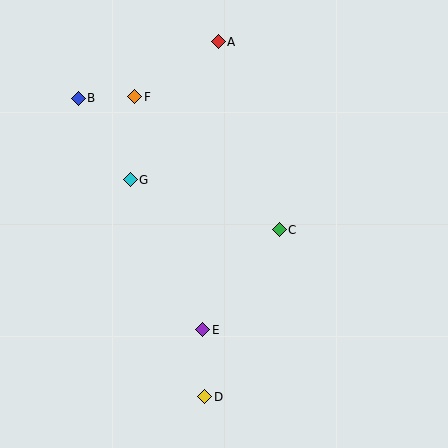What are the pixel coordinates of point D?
Point D is at (205, 397).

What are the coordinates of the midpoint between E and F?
The midpoint between E and F is at (169, 213).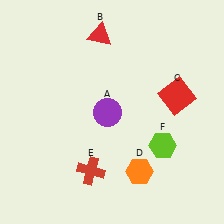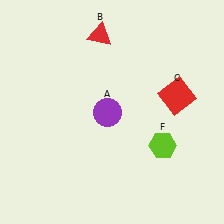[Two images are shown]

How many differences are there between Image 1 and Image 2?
There are 2 differences between the two images.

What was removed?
The red cross (E), the orange hexagon (D) were removed in Image 2.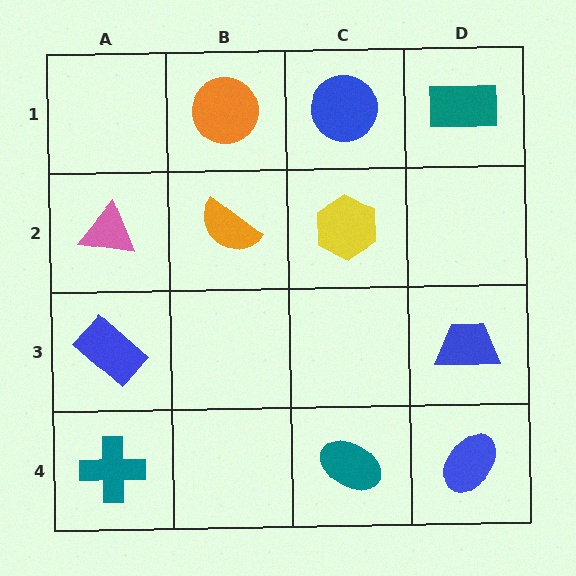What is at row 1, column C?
A blue circle.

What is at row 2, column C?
A yellow hexagon.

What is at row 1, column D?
A teal rectangle.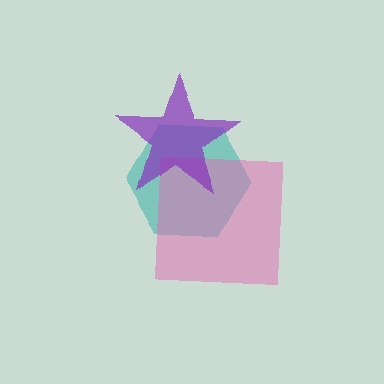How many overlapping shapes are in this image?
There are 3 overlapping shapes in the image.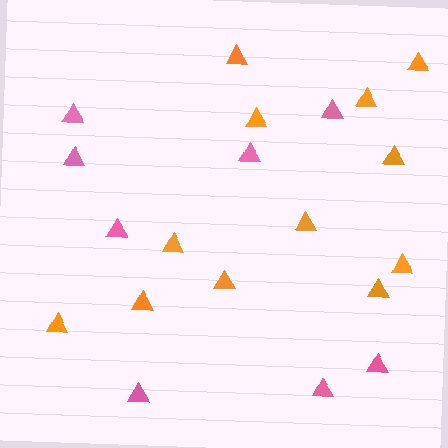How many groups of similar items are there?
There are 2 groups: one group of pink triangles (8) and one group of orange triangles (12).